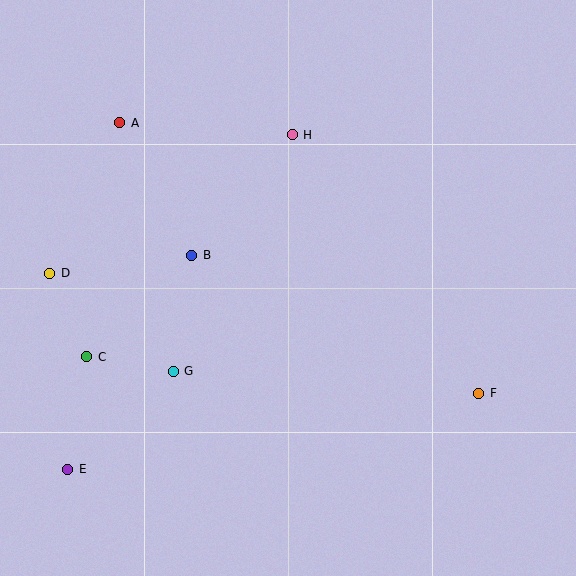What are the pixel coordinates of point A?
Point A is at (120, 123).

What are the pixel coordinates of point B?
Point B is at (192, 255).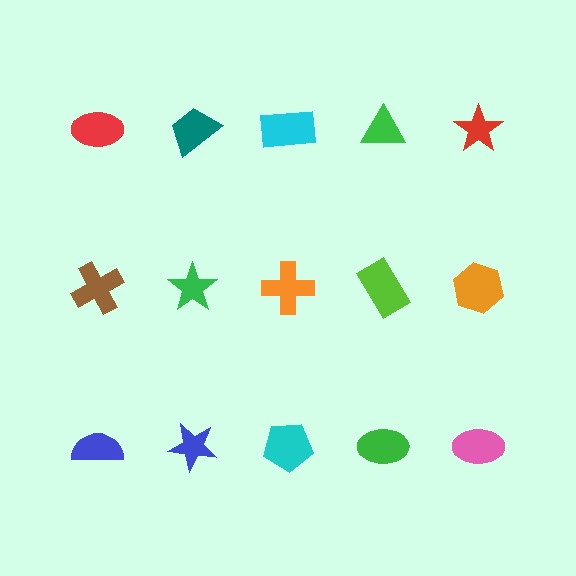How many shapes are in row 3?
5 shapes.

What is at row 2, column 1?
A brown cross.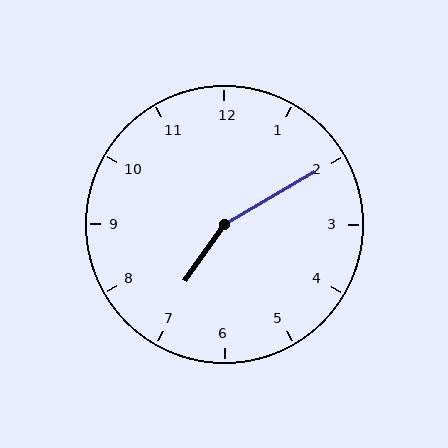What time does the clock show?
7:10.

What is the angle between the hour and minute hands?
Approximately 155 degrees.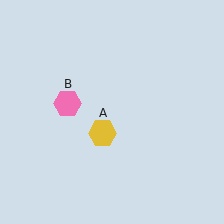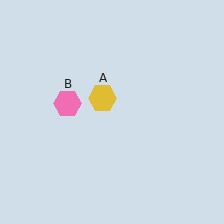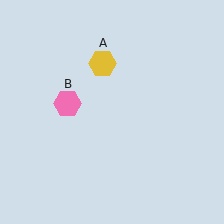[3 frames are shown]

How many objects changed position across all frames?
1 object changed position: yellow hexagon (object A).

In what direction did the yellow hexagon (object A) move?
The yellow hexagon (object A) moved up.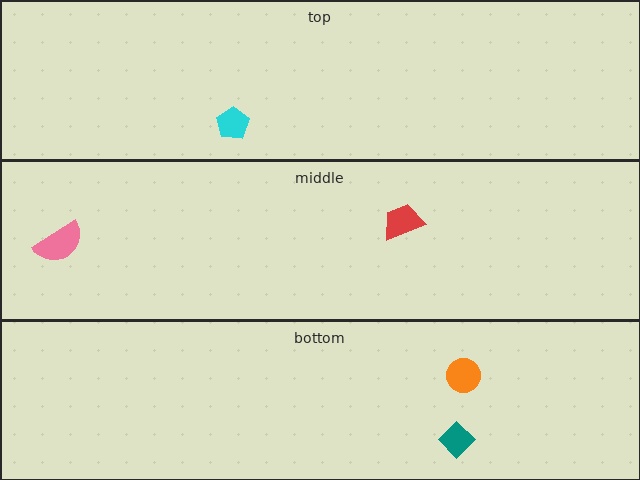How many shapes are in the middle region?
2.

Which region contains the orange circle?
The bottom region.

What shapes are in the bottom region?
The orange circle, the teal diamond.